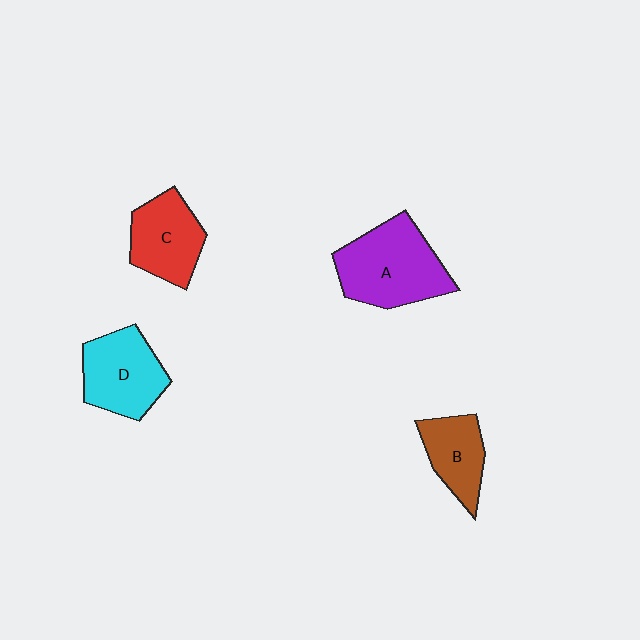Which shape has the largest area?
Shape A (purple).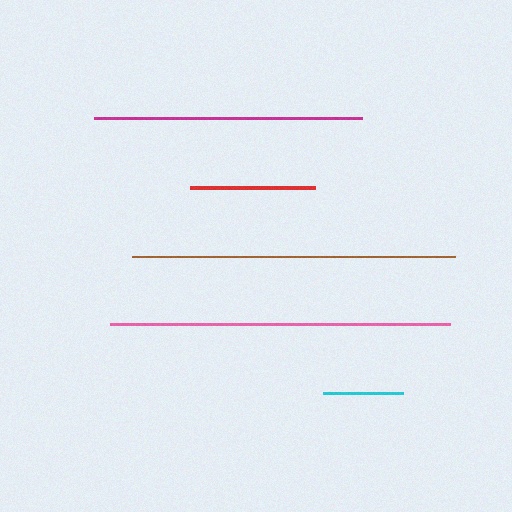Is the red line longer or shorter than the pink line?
The pink line is longer than the red line.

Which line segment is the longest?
The pink line is the longest at approximately 340 pixels.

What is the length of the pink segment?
The pink segment is approximately 340 pixels long.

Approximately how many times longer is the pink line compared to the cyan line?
The pink line is approximately 4.2 times the length of the cyan line.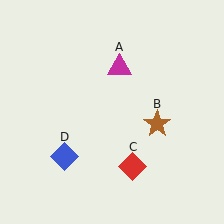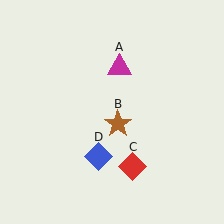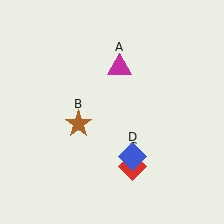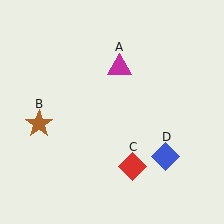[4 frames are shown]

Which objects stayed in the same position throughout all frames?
Magenta triangle (object A) and red diamond (object C) remained stationary.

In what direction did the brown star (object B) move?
The brown star (object B) moved left.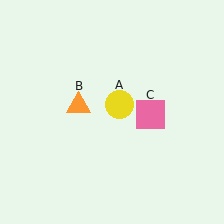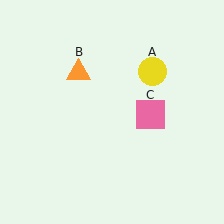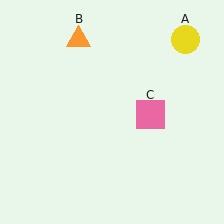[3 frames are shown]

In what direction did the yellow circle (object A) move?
The yellow circle (object A) moved up and to the right.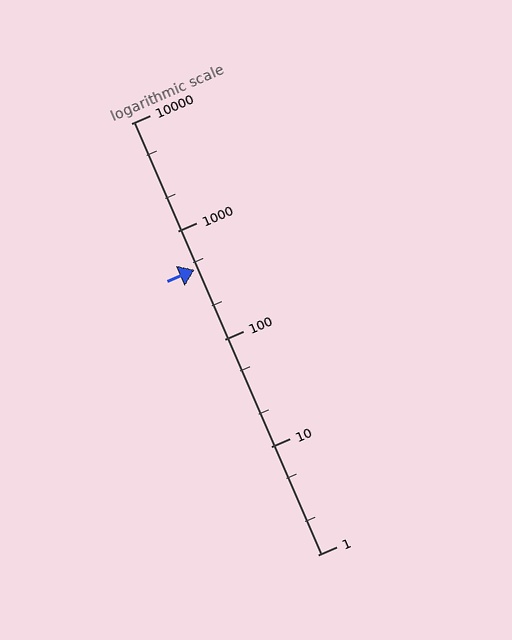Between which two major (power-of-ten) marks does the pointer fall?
The pointer is between 100 and 1000.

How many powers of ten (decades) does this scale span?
The scale spans 4 decades, from 1 to 10000.